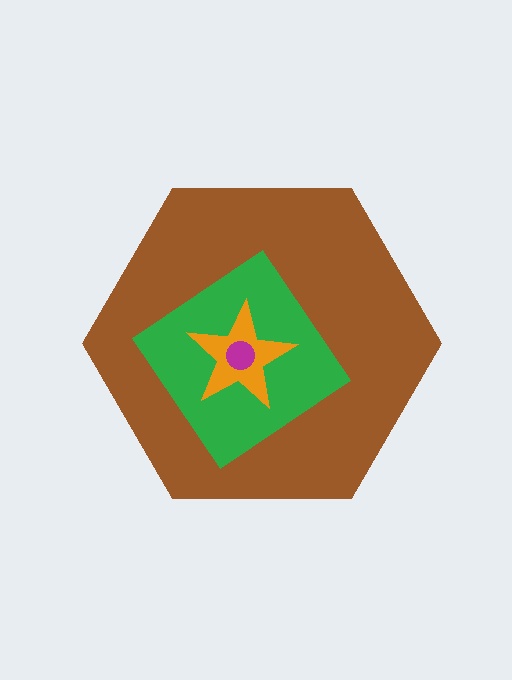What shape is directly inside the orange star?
The magenta circle.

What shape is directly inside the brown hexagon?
The green diamond.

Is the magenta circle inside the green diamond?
Yes.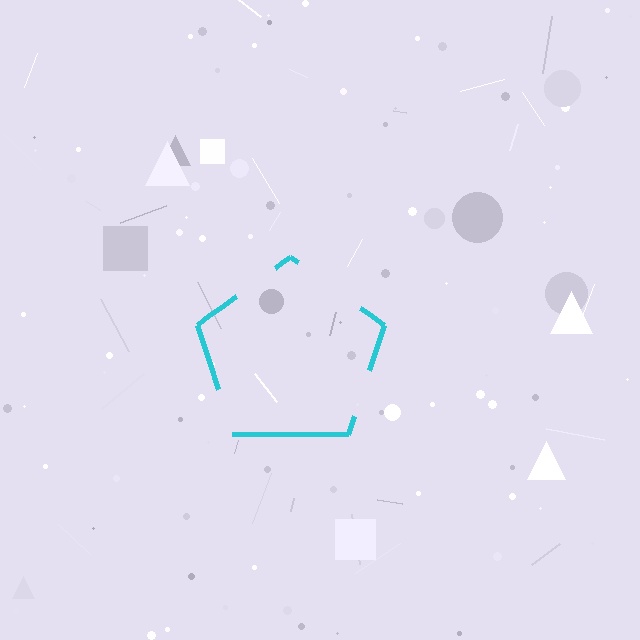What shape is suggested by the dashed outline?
The dashed outline suggests a pentagon.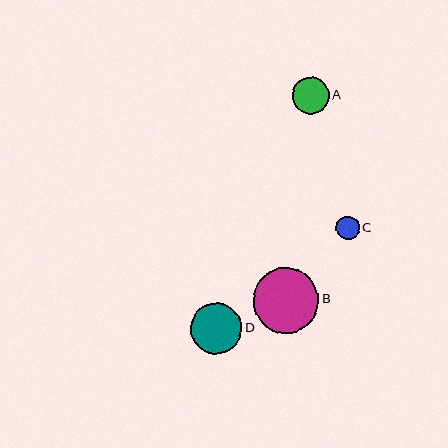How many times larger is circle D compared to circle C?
Circle D is approximately 2.2 times the size of circle C.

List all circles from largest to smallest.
From largest to smallest: B, D, A, C.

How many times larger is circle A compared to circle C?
Circle A is approximately 1.6 times the size of circle C.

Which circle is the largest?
Circle B is the largest with a size of approximately 65 pixels.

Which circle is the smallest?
Circle C is the smallest with a size of approximately 24 pixels.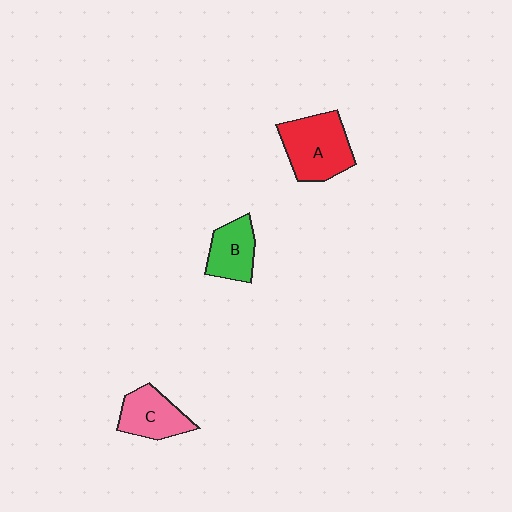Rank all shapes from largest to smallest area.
From largest to smallest: A (red), C (pink), B (green).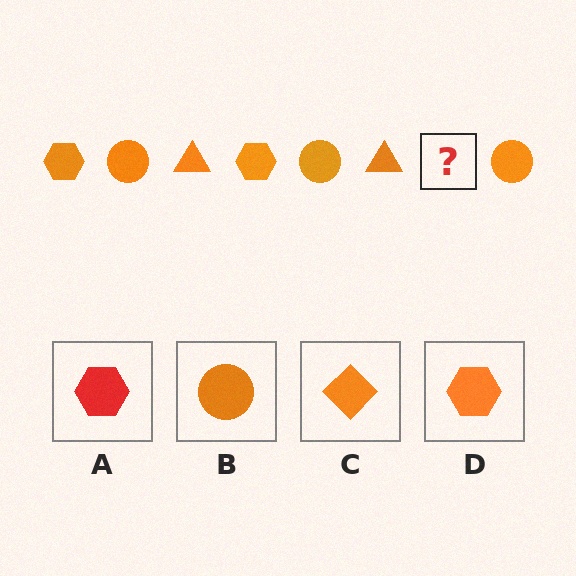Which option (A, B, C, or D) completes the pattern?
D.